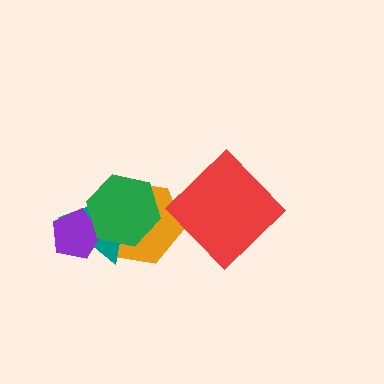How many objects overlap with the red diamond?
0 objects overlap with the red diamond.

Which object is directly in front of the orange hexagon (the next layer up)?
The teal triangle is directly in front of the orange hexagon.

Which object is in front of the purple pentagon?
The green hexagon is in front of the purple pentagon.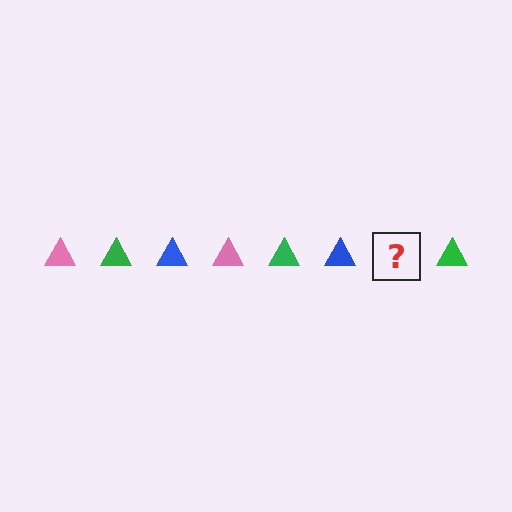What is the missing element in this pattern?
The missing element is a pink triangle.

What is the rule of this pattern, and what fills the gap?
The rule is that the pattern cycles through pink, green, blue triangles. The gap should be filled with a pink triangle.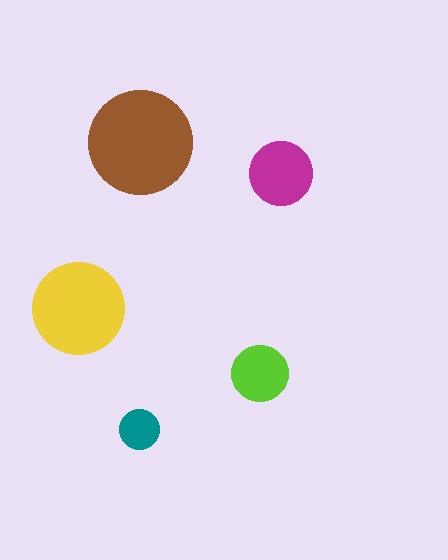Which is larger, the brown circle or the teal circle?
The brown one.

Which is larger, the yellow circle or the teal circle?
The yellow one.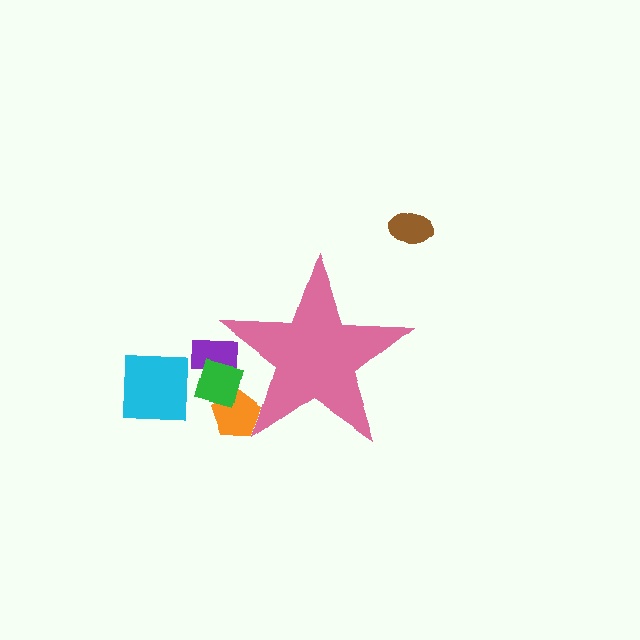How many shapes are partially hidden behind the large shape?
3 shapes are partially hidden.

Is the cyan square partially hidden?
No, the cyan square is fully visible.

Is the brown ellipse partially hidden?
No, the brown ellipse is fully visible.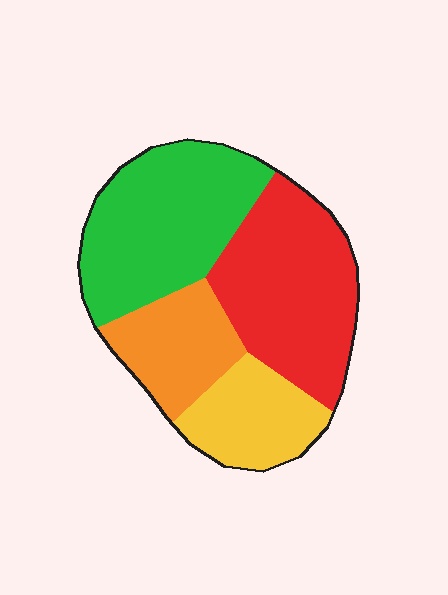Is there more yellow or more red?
Red.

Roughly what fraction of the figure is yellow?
Yellow takes up about one sixth (1/6) of the figure.